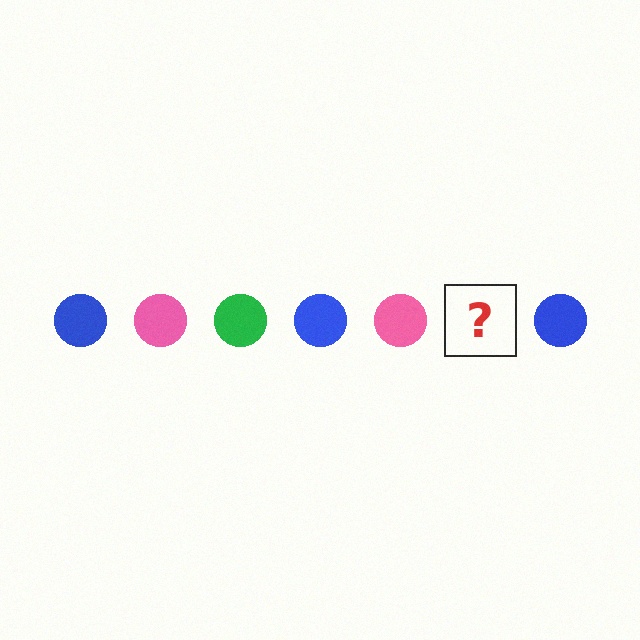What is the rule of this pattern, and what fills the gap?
The rule is that the pattern cycles through blue, pink, green circles. The gap should be filled with a green circle.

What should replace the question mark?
The question mark should be replaced with a green circle.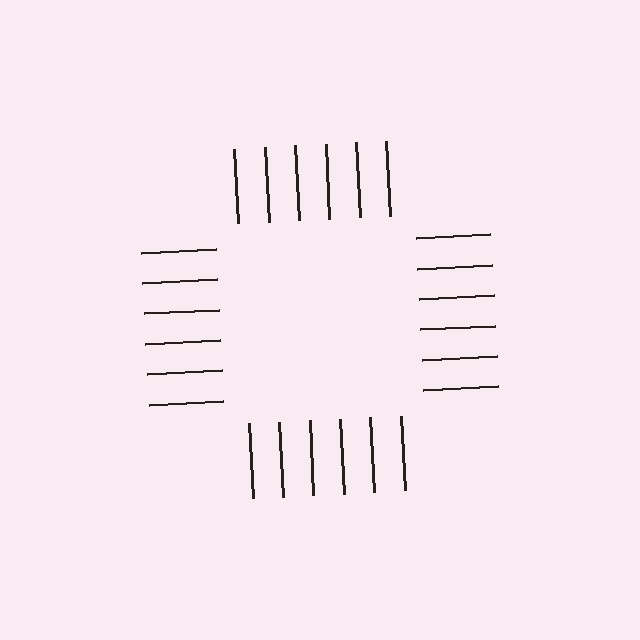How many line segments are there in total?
24 — 6 along each of the 4 edges.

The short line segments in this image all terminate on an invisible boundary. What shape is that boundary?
An illusory square — the line segments terminate on its edges but no continuous stroke is drawn.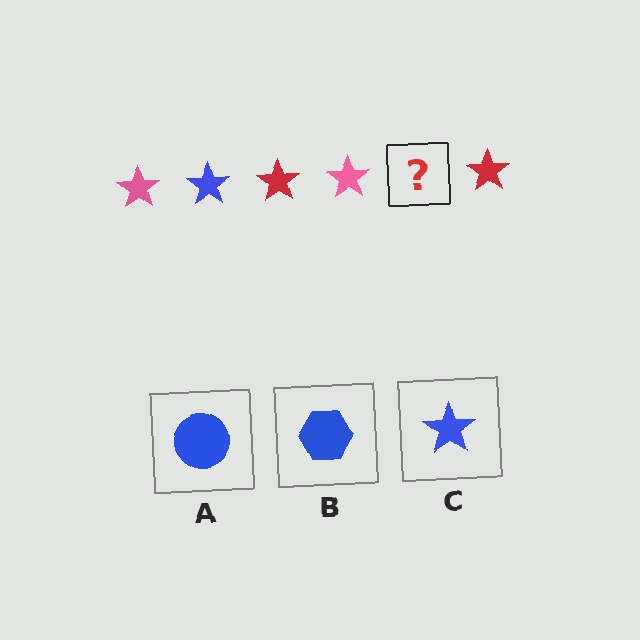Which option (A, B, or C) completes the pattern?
C.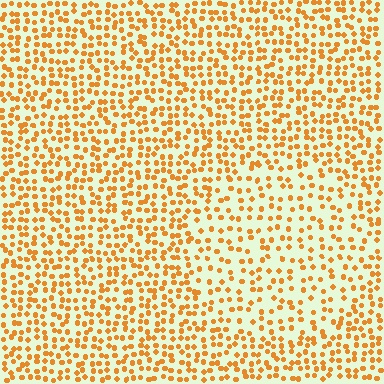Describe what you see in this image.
The image contains small orange elements arranged at two different densities. A circle-shaped region is visible where the elements are less densely packed than the surrounding area.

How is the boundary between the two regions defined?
The boundary is defined by a change in element density (approximately 1.6x ratio). All elements are the same color, size, and shape.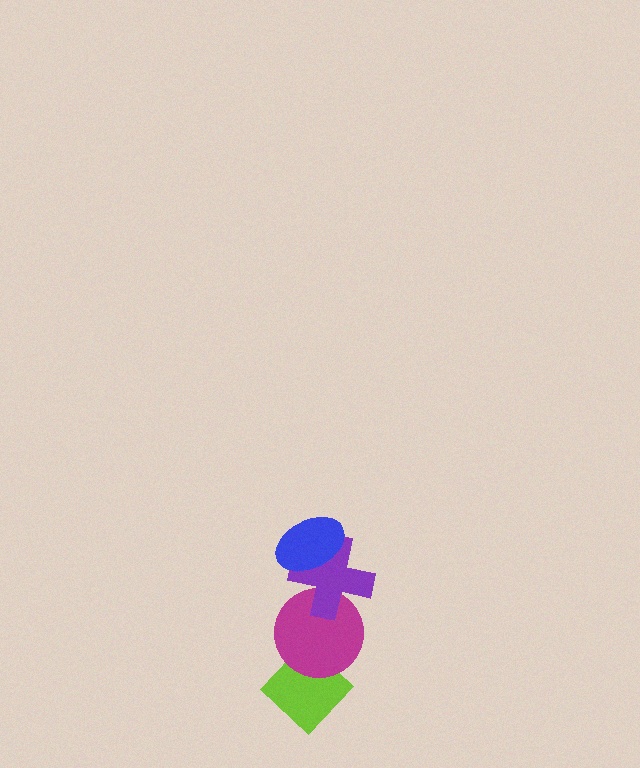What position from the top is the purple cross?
The purple cross is 2nd from the top.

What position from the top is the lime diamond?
The lime diamond is 4th from the top.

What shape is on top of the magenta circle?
The purple cross is on top of the magenta circle.